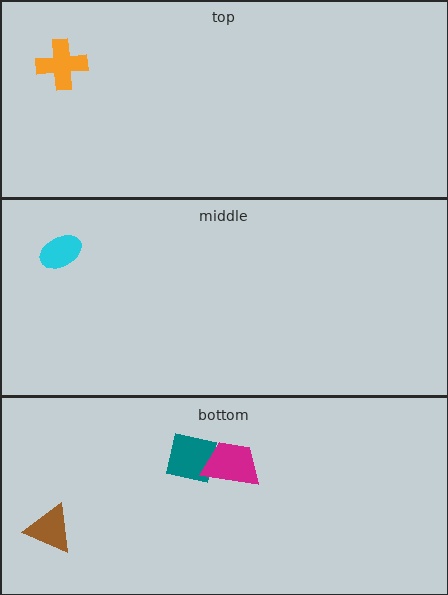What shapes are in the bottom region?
The teal square, the brown triangle, the magenta trapezoid.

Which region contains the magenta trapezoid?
The bottom region.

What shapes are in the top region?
The orange cross.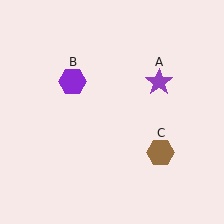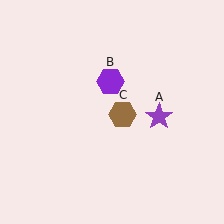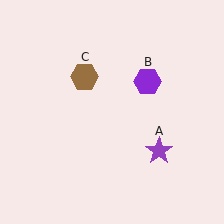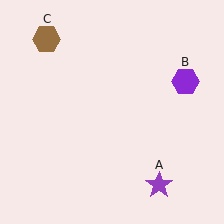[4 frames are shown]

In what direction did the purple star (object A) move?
The purple star (object A) moved down.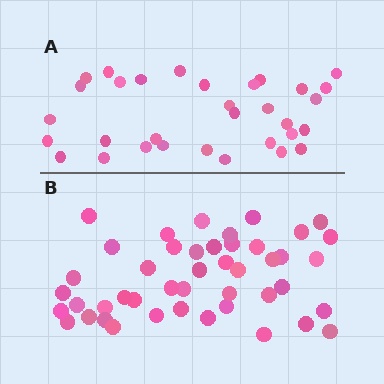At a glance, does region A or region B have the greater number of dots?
Region B (the bottom region) has more dots.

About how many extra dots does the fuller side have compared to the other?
Region B has approximately 15 more dots than region A.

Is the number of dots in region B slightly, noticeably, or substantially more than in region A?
Region B has noticeably more, but not dramatically so. The ratio is roughly 1.4 to 1.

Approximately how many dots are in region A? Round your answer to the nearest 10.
About 30 dots. (The exact count is 32, which rounds to 30.)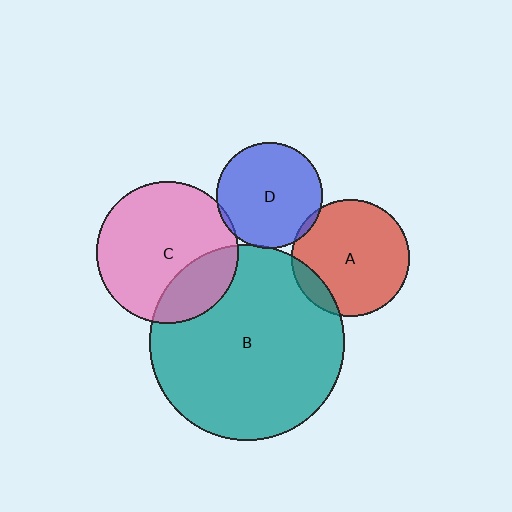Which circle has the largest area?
Circle B (teal).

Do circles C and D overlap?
Yes.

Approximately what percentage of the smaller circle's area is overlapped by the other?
Approximately 5%.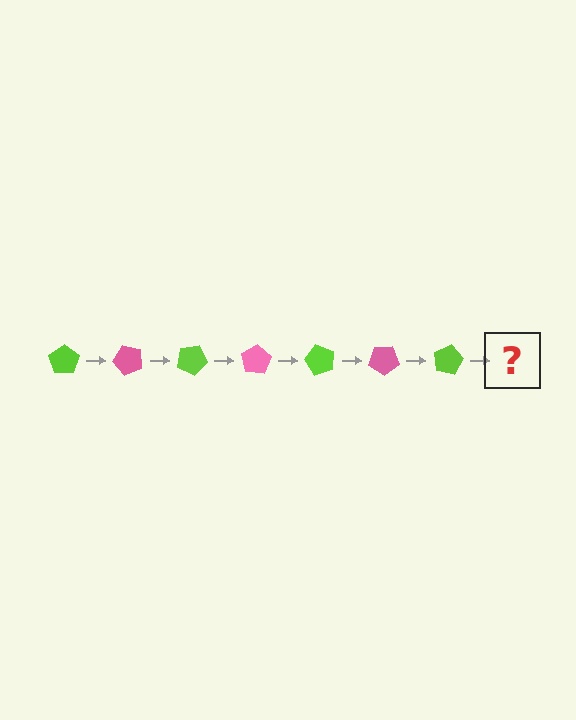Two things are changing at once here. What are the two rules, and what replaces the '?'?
The two rules are that it rotates 50 degrees each step and the color cycles through lime and pink. The '?' should be a pink pentagon, rotated 350 degrees from the start.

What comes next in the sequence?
The next element should be a pink pentagon, rotated 350 degrees from the start.